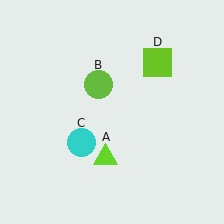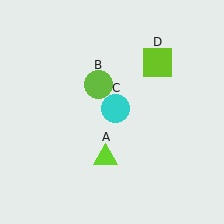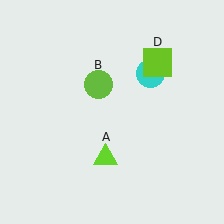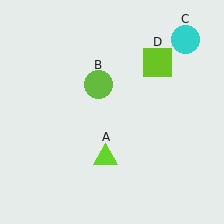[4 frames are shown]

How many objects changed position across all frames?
1 object changed position: cyan circle (object C).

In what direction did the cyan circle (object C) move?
The cyan circle (object C) moved up and to the right.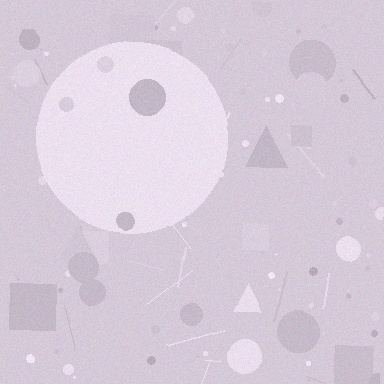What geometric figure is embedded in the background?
A circle is embedded in the background.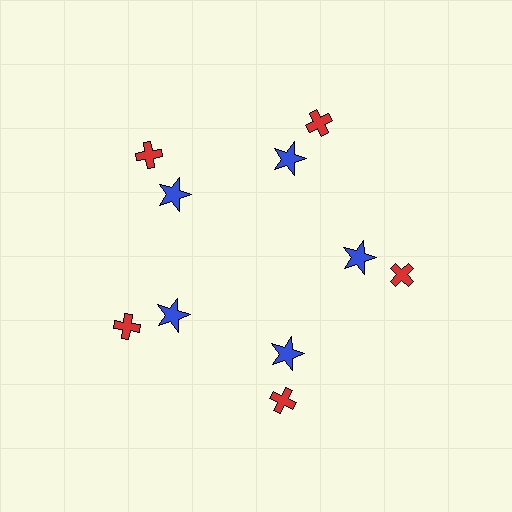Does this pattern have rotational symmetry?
Yes, this pattern has 5-fold rotational symmetry. It looks the same after rotating 72 degrees around the center.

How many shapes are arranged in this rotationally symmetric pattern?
There are 10 shapes, arranged in 5 groups of 2.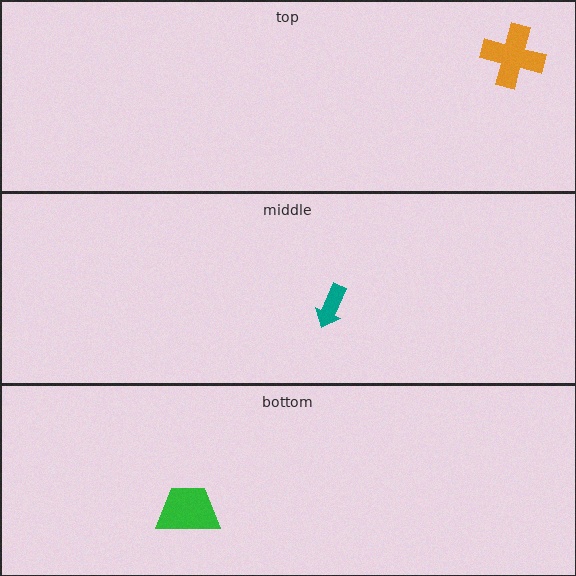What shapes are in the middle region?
The teal arrow.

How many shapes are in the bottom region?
1.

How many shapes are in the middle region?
1.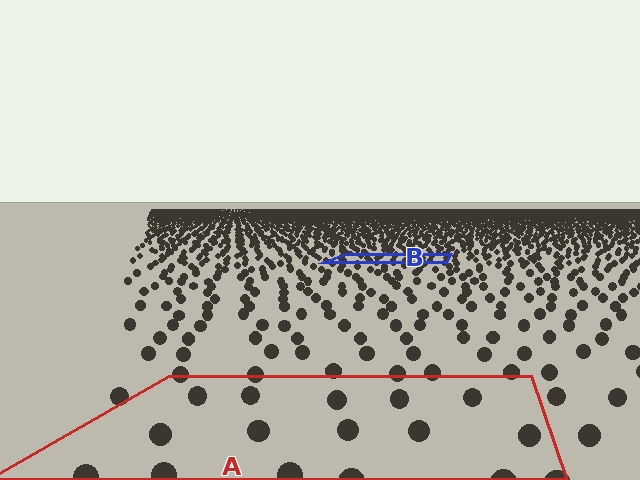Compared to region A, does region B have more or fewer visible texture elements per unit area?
Region B has more texture elements per unit area — they are packed more densely because it is farther away.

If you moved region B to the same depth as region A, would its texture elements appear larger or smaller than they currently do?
They would appear larger. At a closer depth, the same texture elements are projected at a bigger on-screen size.